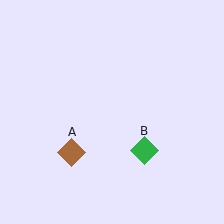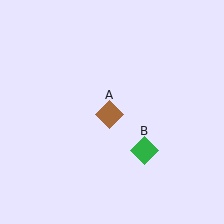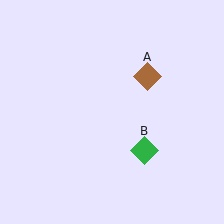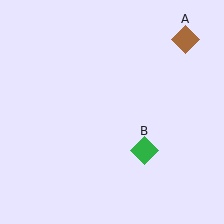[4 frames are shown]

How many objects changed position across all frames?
1 object changed position: brown diamond (object A).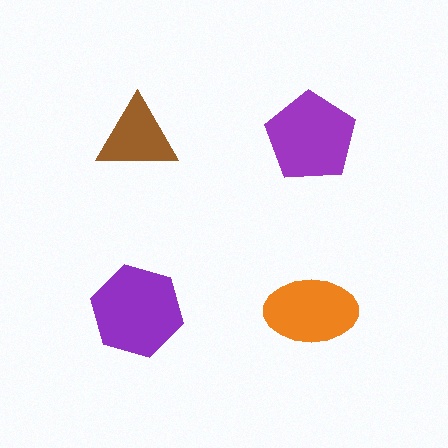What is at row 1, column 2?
A purple pentagon.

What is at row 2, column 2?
An orange ellipse.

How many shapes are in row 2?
2 shapes.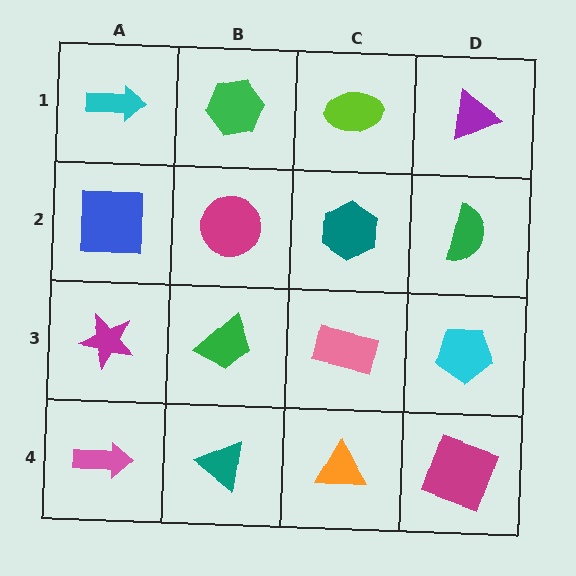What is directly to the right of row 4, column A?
A teal triangle.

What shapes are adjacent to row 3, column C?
A teal hexagon (row 2, column C), an orange triangle (row 4, column C), a green trapezoid (row 3, column B), a cyan pentagon (row 3, column D).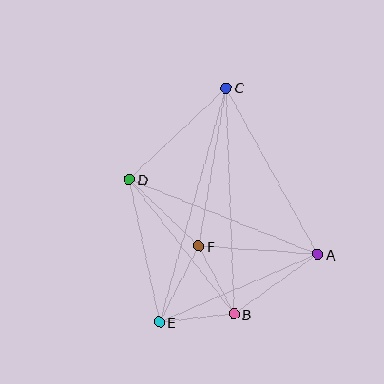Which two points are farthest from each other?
Points C and E are farthest from each other.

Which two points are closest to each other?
Points B and E are closest to each other.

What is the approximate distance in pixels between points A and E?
The distance between A and E is approximately 173 pixels.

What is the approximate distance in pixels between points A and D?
The distance between A and D is approximately 203 pixels.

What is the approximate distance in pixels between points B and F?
The distance between B and F is approximately 77 pixels.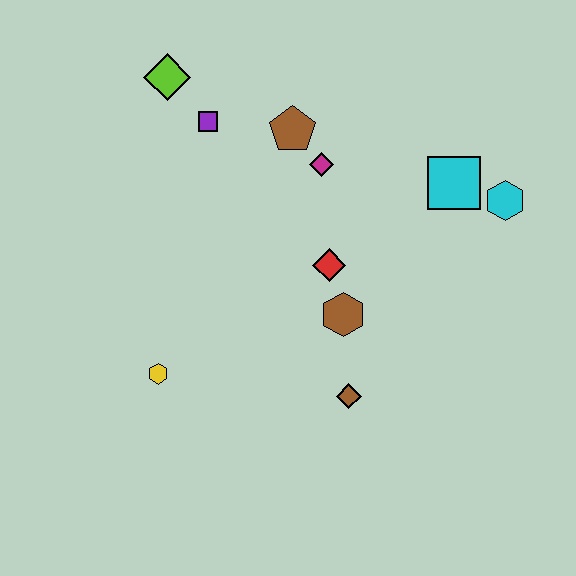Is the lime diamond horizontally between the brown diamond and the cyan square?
No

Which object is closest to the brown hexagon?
The red diamond is closest to the brown hexagon.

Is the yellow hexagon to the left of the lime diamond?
Yes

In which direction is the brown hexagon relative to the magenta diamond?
The brown hexagon is below the magenta diamond.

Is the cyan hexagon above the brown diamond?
Yes